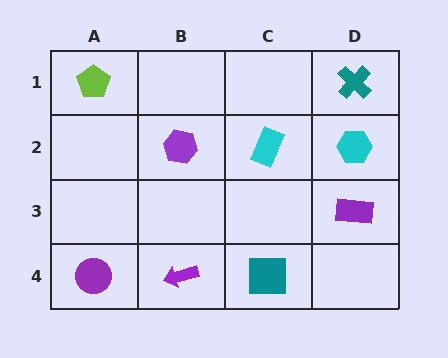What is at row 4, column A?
A purple circle.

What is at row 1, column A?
A lime pentagon.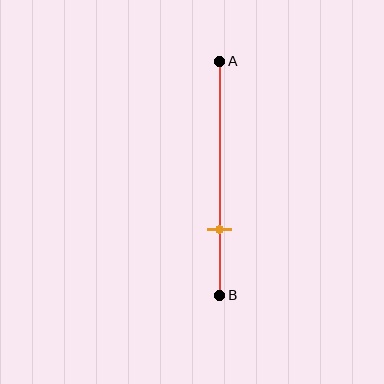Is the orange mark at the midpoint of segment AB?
No, the mark is at about 70% from A, not at the 50% midpoint.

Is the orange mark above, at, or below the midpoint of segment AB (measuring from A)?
The orange mark is below the midpoint of segment AB.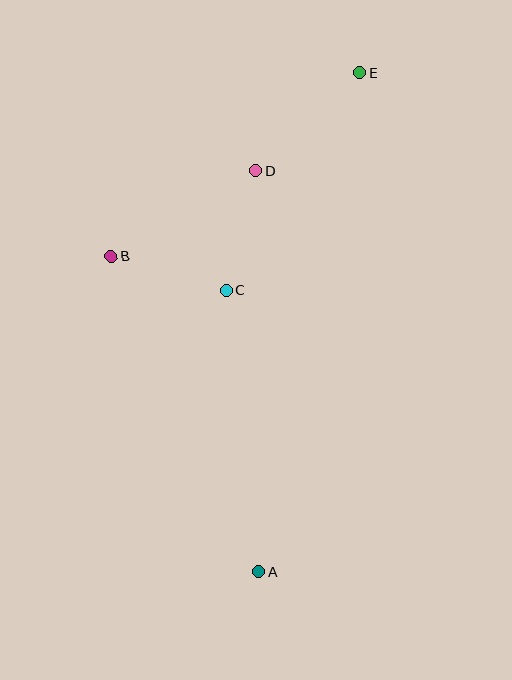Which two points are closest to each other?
Points B and C are closest to each other.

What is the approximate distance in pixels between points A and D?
The distance between A and D is approximately 401 pixels.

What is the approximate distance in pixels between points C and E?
The distance between C and E is approximately 256 pixels.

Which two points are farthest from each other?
Points A and E are farthest from each other.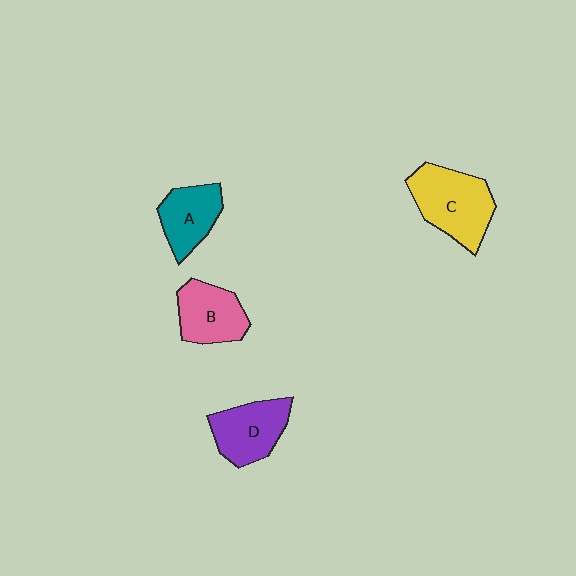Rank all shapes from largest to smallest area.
From largest to smallest: C (yellow), D (purple), B (pink), A (teal).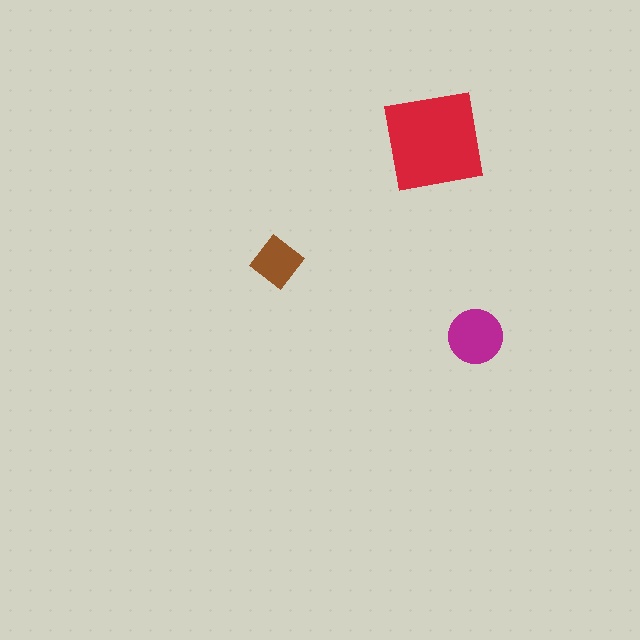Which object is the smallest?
The brown diamond.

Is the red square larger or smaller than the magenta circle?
Larger.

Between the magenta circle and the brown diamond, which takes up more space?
The magenta circle.